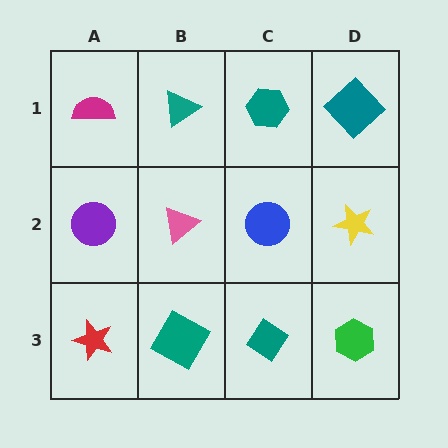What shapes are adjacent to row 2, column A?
A magenta semicircle (row 1, column A), a red star (row 3, column A), a pink triangle (row 2, column B).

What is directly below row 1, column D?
A yellow star.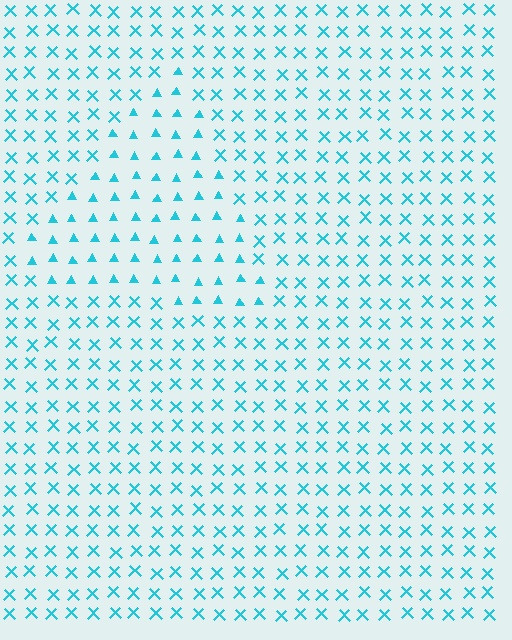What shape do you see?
I see a triangle.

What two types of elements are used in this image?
The image uses triangles inside the triangle region and X marks outside it.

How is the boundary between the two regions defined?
The boundary is defined by a change in element shape: triangles inside vs. X marks outside. All elements share the same color and spacing.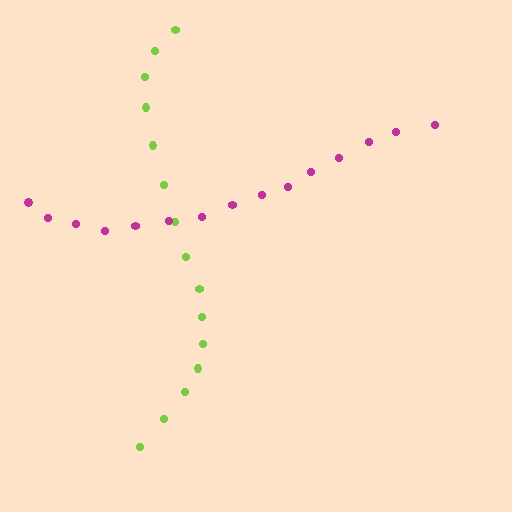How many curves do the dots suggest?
There are 2 distinct paths.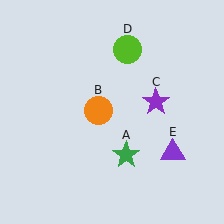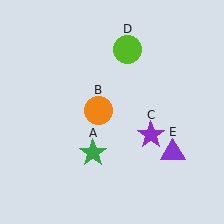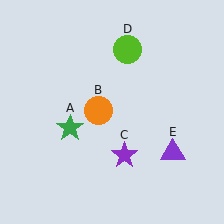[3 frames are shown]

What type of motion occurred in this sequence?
The green star (object A), purple star (object C) rotated clockwise around the center of the scene.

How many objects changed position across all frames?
2 objects changed position: green star (object A), purple star (object C).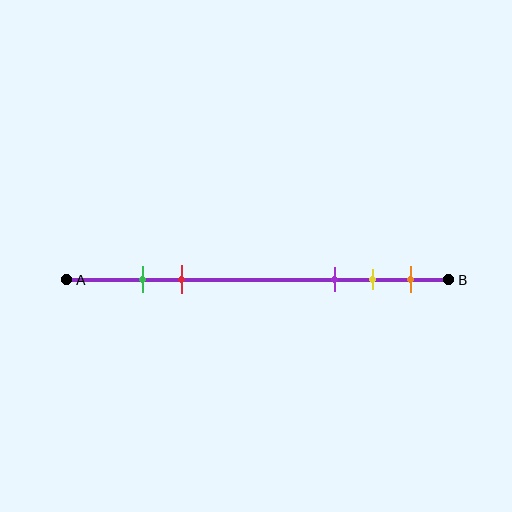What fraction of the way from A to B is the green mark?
The green mark is approximately 20% (0.2) of the way from A to B.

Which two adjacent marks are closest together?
The green and red marks are the closest adjacent pair.